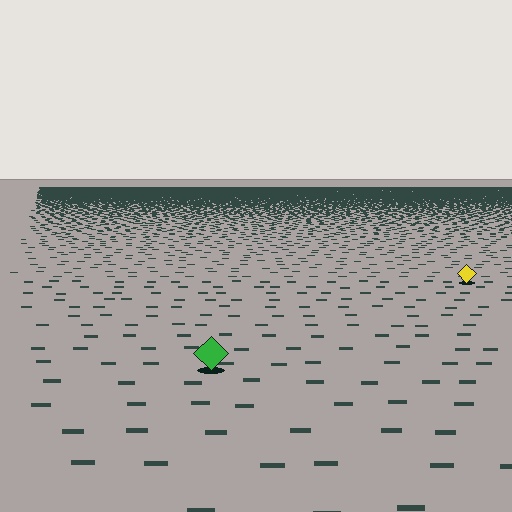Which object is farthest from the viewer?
The yellow diamond is farthest from the viewer. It appears smaller and the ground texture around it is denser.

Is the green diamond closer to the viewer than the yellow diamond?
Yes. The green diamond is closer — you can tell from the texture gradient: the ground texture is coarser near it.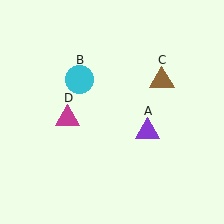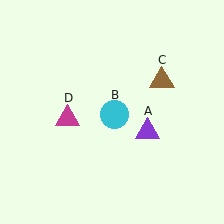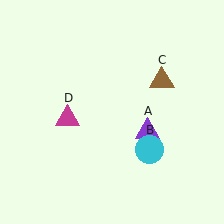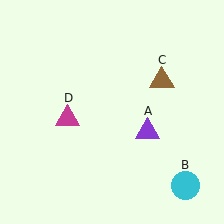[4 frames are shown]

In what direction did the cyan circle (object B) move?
The cyan circle (object B) moved down and to the right.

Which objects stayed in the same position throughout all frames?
Purple triangle (object A) and brown triangle (object C) and magenta triangle (object D) remained stationary.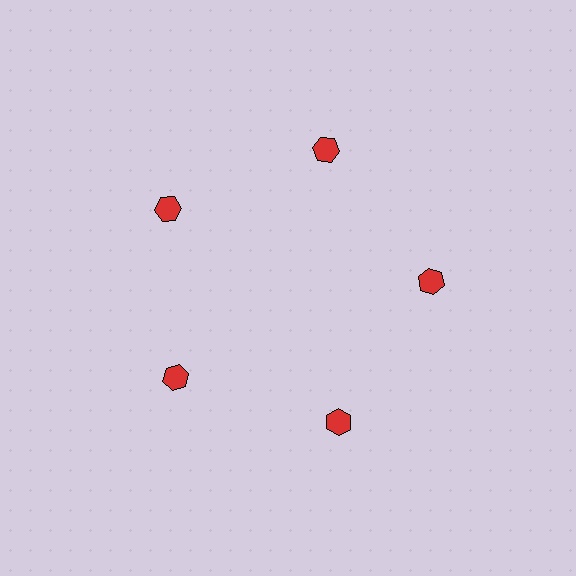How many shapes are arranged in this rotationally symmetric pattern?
There are 5 shapes, arranged in 5 groups of 1.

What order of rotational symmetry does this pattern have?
This pattern has 5-fold rotational symmetry.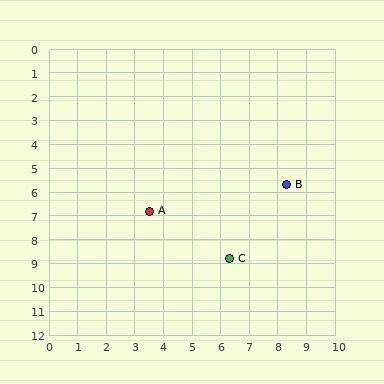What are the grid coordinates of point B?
Point B is at approximately (8.3, 5.7).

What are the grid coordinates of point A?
Point A is at approximately (3.5, 6.8).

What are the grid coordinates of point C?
Point C is at approximately (6.3, 8.8).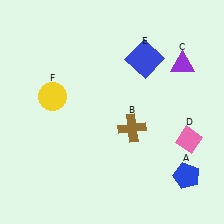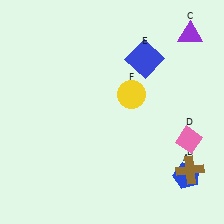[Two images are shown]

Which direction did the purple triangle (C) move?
The purple triangle (C) moved up.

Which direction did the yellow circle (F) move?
The yellow circle (F) moved right.